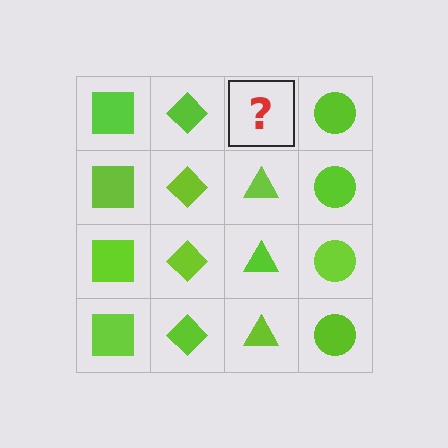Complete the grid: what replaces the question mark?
The question mark should be replaced with a lime triangle.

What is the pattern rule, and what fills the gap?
The rule is that each column has a consistent shape. The gap should be filled with a lime triangle.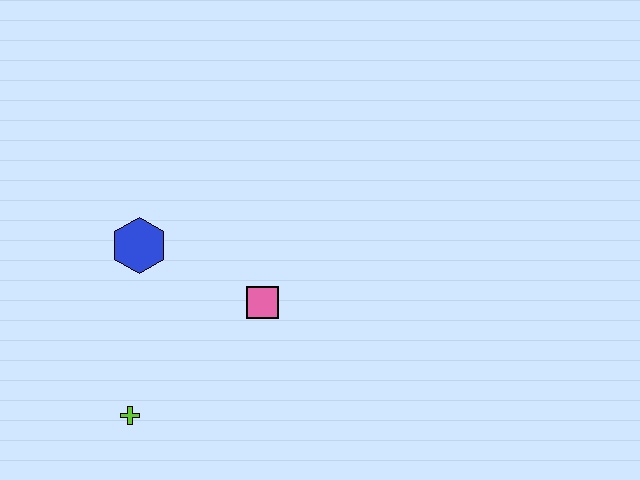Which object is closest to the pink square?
The blue hexagon is closest to the pink square.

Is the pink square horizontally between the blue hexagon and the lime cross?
No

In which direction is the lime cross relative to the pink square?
The lime cross is to the left of the pink square.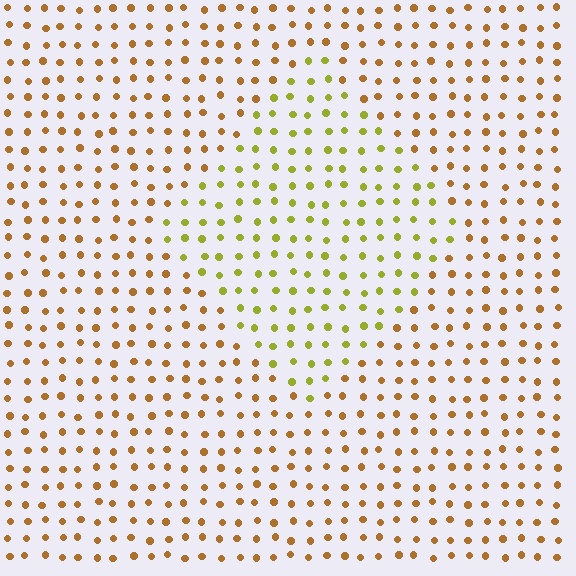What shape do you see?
I see a diamond.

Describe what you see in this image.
The image is filled with small brown elements in a uniform arrangement. A diamond-shaped region is visible where the elements are tinted to a slightly different hue, forming a subtle color boundary.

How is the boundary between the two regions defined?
The boundary is defined purely by a slight shift in hue (about 38 degrees). Spacing, size, and orientation are identical on both sides.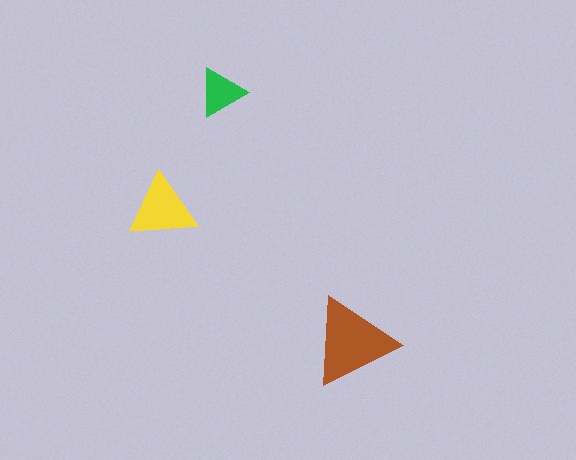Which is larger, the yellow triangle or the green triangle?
The yellow one.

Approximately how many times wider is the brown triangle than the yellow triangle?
About 1.5 times wider.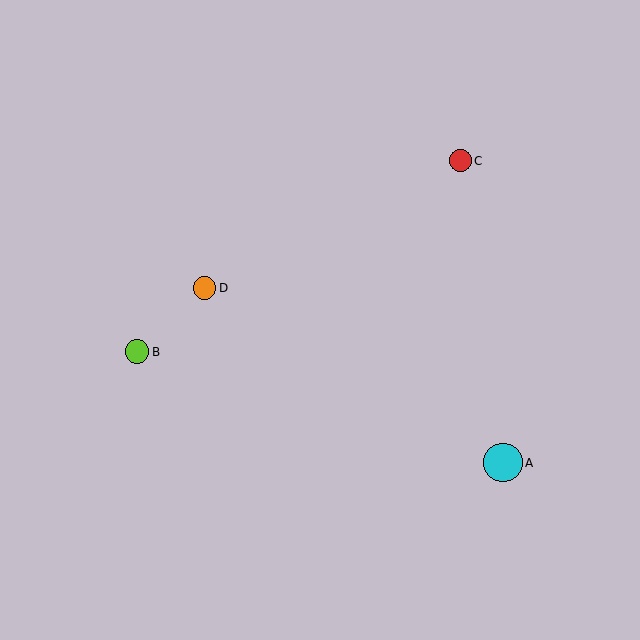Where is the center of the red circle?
The center of the red circle is at (460, 161).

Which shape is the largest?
The cyan circle (labeled A) is the largest.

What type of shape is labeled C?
Shape C is a red circle.